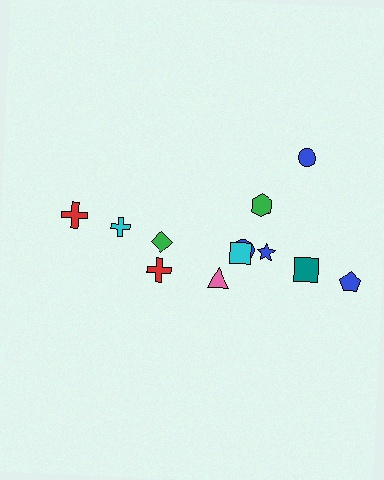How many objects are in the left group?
There are 4 objects.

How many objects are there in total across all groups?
There are 12 objects.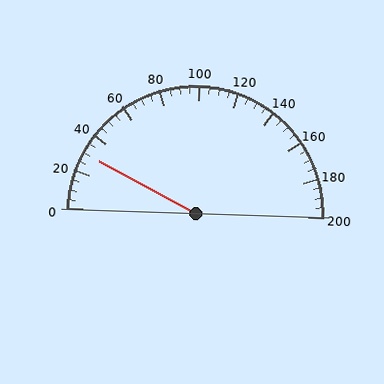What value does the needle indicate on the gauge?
The needle indicates approximately 30.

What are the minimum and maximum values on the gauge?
The gauge ranges from 0 to 200.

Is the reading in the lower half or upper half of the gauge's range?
The reading is in the lower half of the range (0 to 200).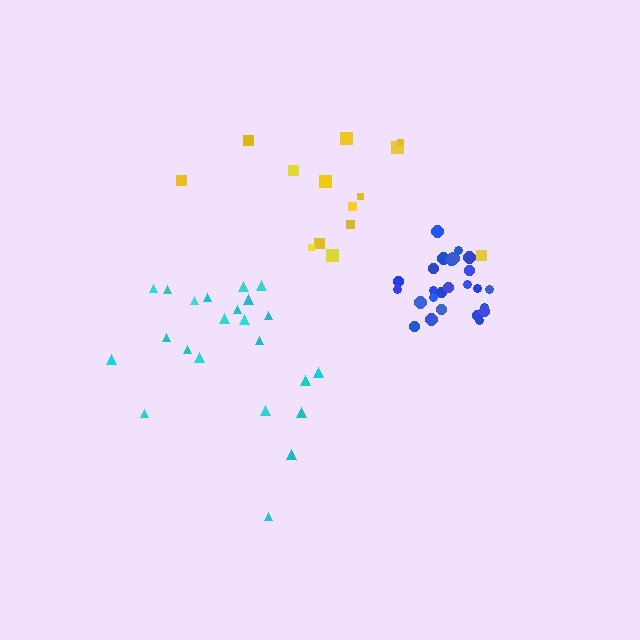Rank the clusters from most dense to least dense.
blue, yellow, cyan.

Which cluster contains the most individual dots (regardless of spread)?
Blue (25).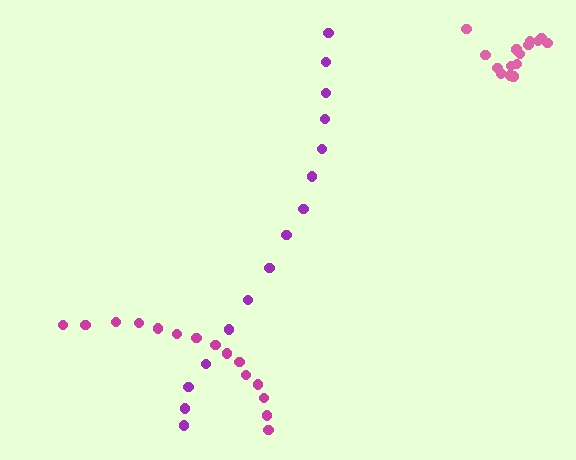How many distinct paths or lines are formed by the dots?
There are 3 distinct paths.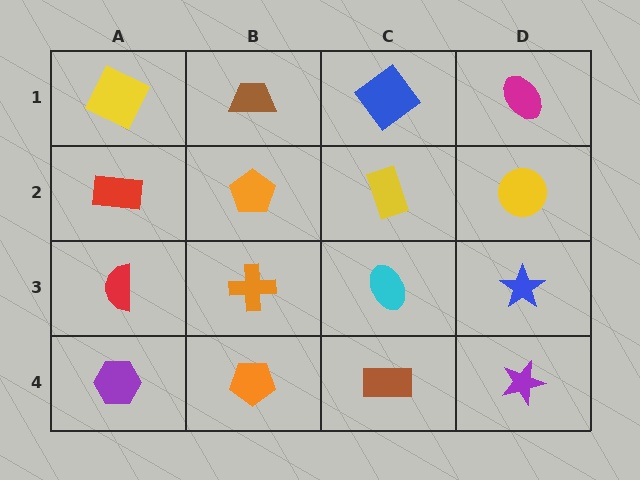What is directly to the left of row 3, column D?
A cyan ellipse.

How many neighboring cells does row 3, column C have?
4.